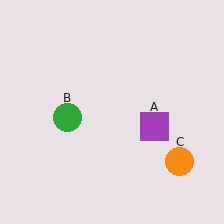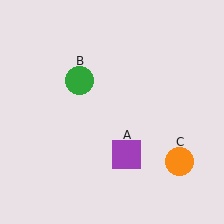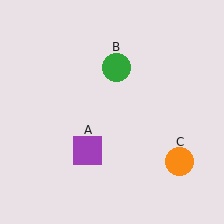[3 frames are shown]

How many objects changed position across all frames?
2 objects changed position: purple square (object A), green circle (object B).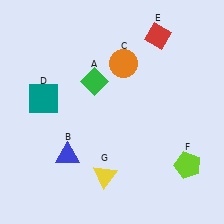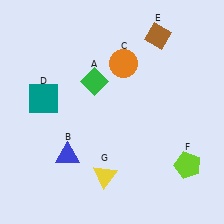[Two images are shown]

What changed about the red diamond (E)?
In Image 1, E is red. In Image 2, it changed to brown.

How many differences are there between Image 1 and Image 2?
There is 1 difference between the two images.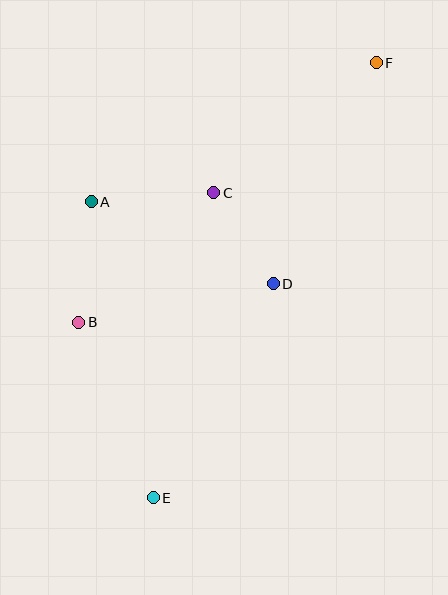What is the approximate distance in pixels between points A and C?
The distance between A and C is approximately 123 pixels.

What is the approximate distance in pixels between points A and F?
The distance between A and F is approximately 317 pixels.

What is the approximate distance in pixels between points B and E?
The distance between B and E is approximately 191 pixels.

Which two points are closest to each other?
Points C and D are closest to each other.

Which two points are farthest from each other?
Points E and F are farthest from each other.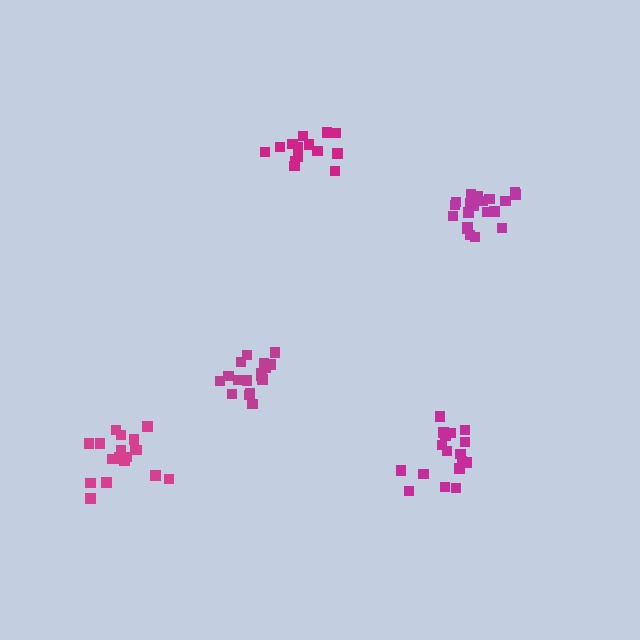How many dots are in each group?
Group 1: 14 dots, Group 2: 17 dots, Group 3: 19 dots, Group 4: 20 dots, Group 5: 17 dots (87 total).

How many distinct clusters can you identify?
There are 5 distinct clusters.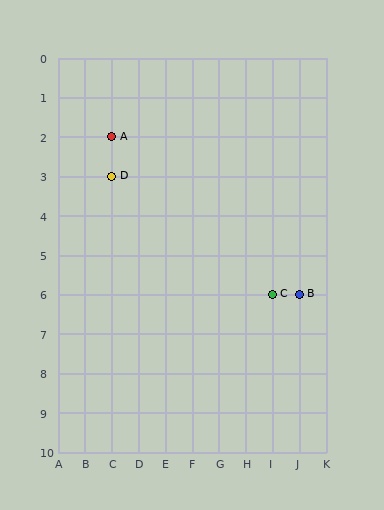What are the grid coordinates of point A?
Point A is at grid coordinates (C, 2).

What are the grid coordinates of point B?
Point B is at grid coordinates (J, 6).